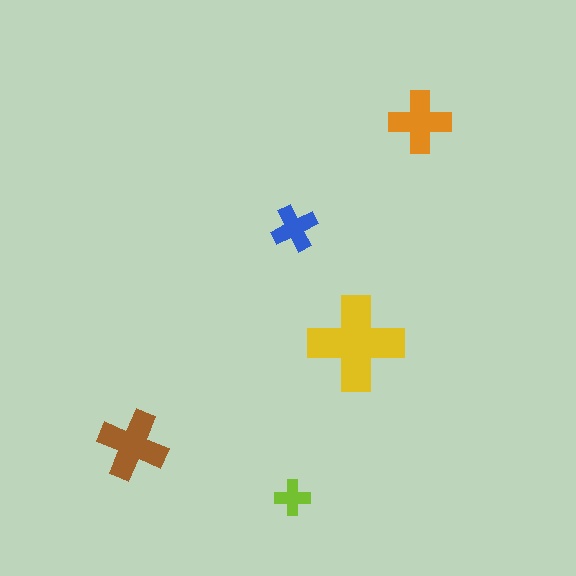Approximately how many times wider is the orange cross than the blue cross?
About 1.5 times wider.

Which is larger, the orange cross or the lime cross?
The orange one.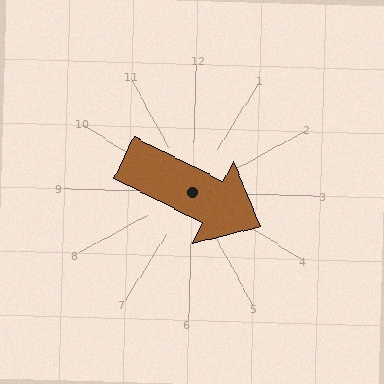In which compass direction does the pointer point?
Southeast.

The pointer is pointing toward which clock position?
Roughly 4 o'clock.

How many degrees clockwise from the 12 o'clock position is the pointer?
Approximately 115 degrees.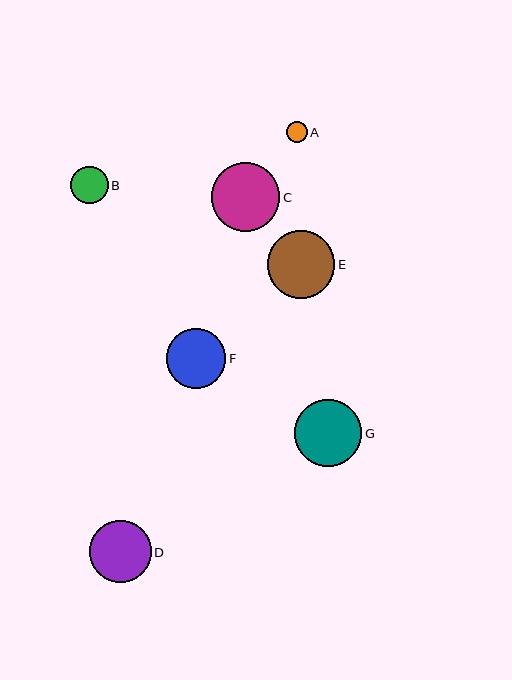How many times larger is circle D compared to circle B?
Circle D is approximately 1.6 times the size of circle B.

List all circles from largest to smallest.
From largest to smallest: C, E, G, D, F, B, A.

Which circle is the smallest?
Circle A is the smallest with a size of approximately 21 pixels.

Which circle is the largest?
Circle C is the largest with a size of approximately 69 pixels.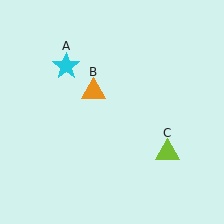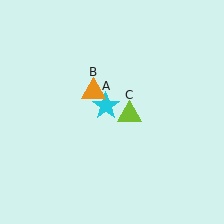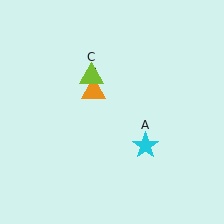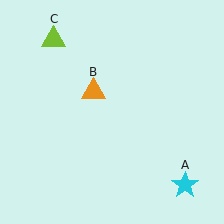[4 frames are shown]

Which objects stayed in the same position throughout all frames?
Orange triangle (object B) remained stationary.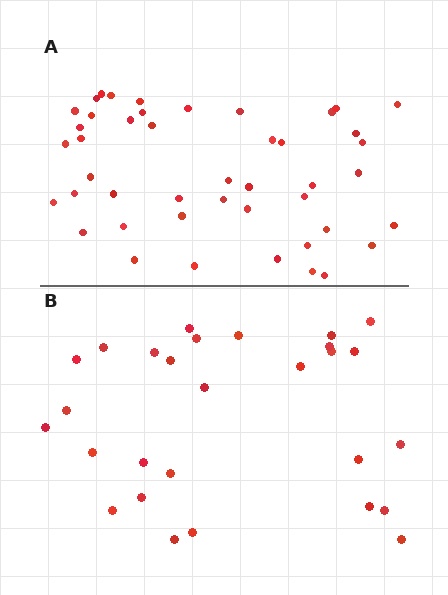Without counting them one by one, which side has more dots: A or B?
Region A (the top region) has more dots.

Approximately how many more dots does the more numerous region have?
Region A has approximately 15 more dots than region B.